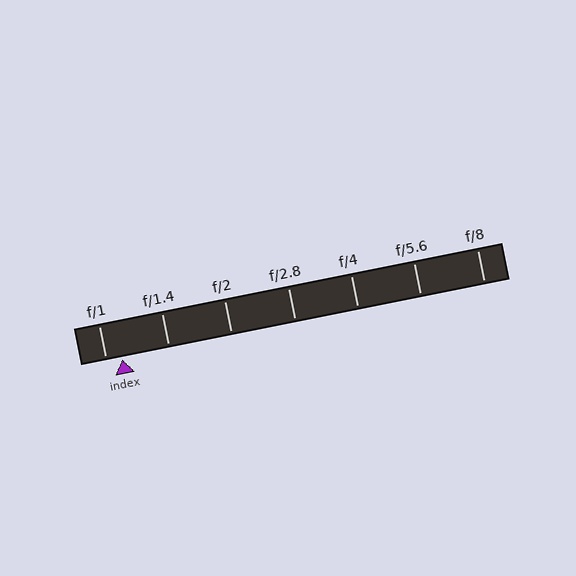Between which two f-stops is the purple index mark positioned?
The index mark is between f/1 and f/1.4.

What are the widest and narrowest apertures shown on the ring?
The widest aperture shown is f/1 and the narrowest is f/8.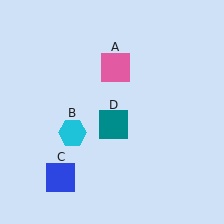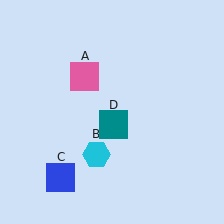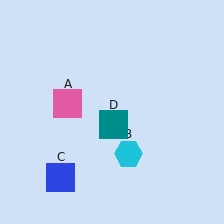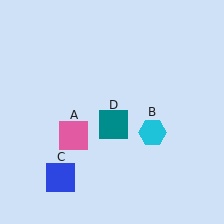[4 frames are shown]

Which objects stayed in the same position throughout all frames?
Blue square (object C) and teal square (object D) remained stationary.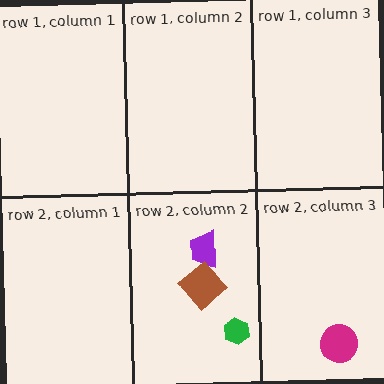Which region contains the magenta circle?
The row 2, column 3 region.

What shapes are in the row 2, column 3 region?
The magenta circle.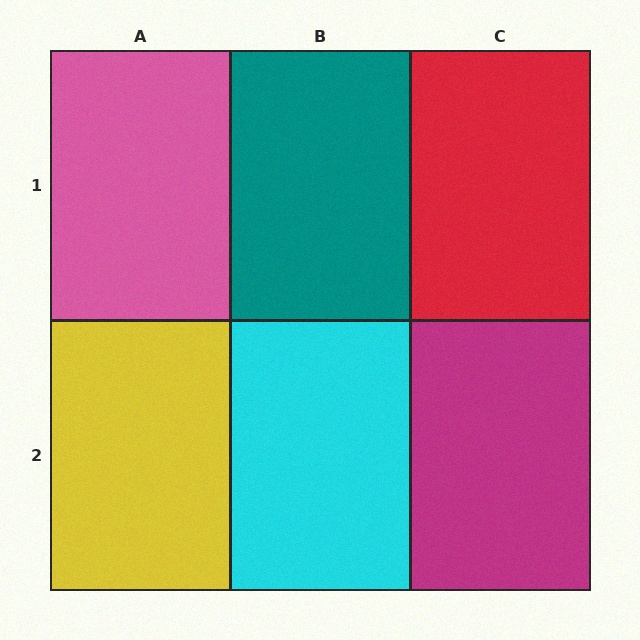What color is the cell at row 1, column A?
Pink.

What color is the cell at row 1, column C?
Red.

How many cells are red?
1 cell is red.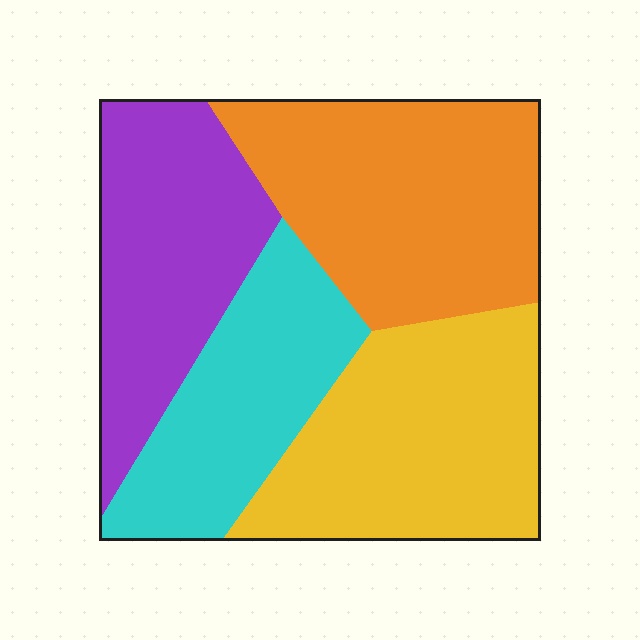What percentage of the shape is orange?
Orange covers roughly 30% of the shape.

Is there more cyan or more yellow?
Yellow.